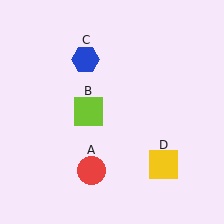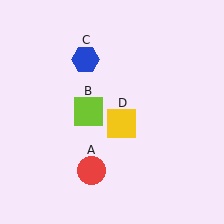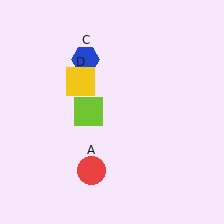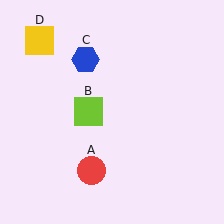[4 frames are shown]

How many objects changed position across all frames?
1 object changed position: yellow square (object D).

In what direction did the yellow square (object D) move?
The yellow square (object D) moved up and to the left.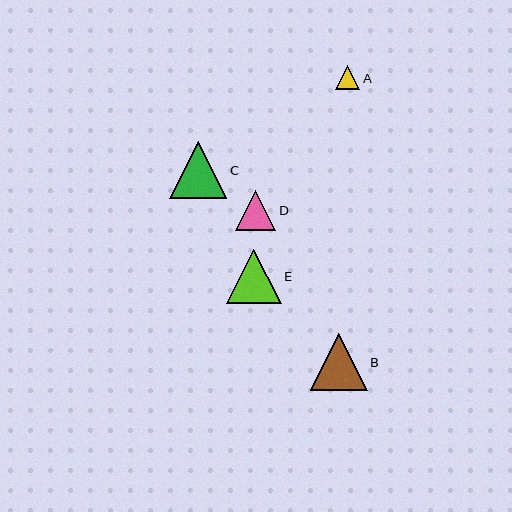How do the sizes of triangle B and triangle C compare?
Triangle B and triangle C are approximately the same size.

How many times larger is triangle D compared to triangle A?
Triangle D is approximately 1.7 times the size of triangle A.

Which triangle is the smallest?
Triangle A is the smallest with a size of approximately 24 pixels.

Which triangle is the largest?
Triangle B is the largest with a size of approximately 57 pixels.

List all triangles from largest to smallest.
From largest to smallest: B, C, E, D, A.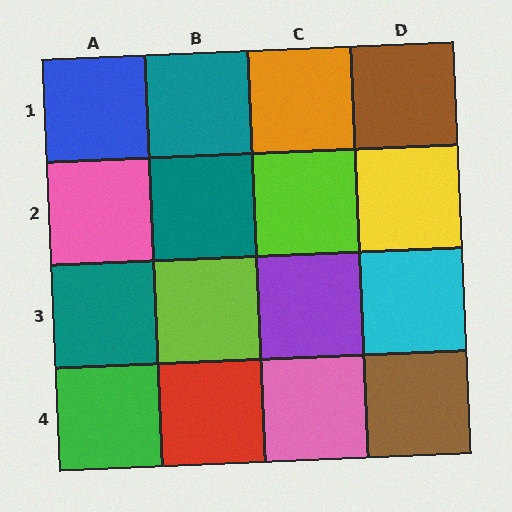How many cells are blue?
1 cell is blue.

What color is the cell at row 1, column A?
Blue.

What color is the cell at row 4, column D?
Brown.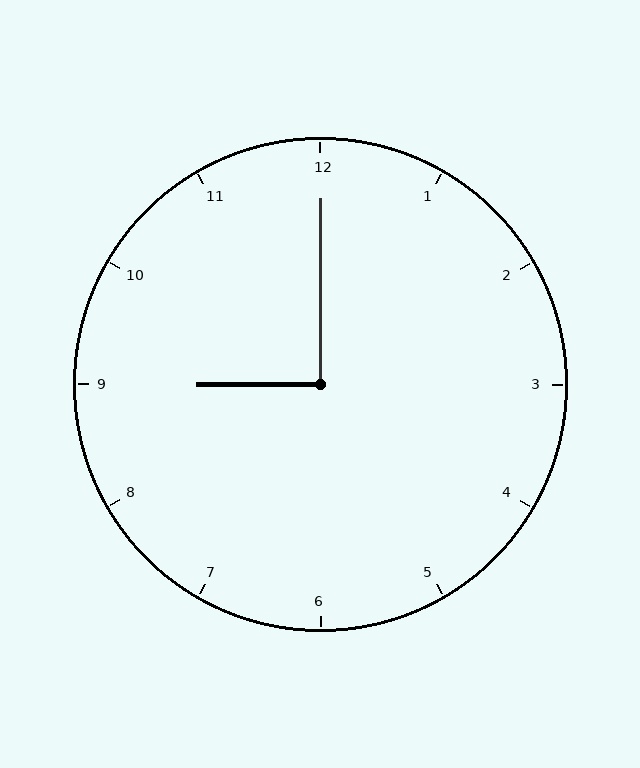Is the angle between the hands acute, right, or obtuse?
It is right.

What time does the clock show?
9:00.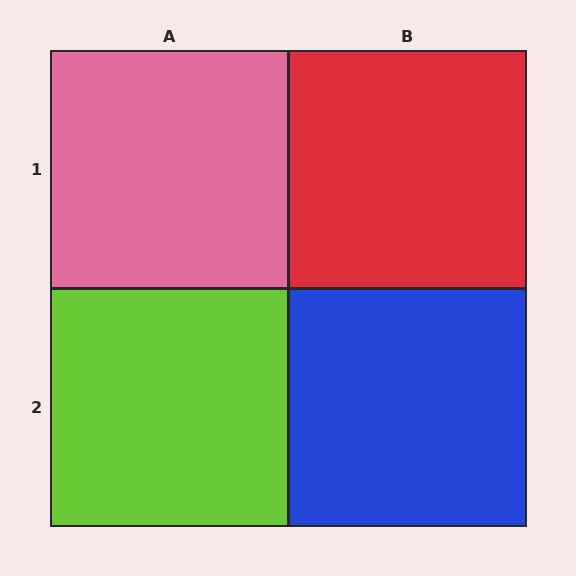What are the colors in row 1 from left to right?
Pink, red.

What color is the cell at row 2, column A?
Lime.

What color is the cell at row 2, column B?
Blue.